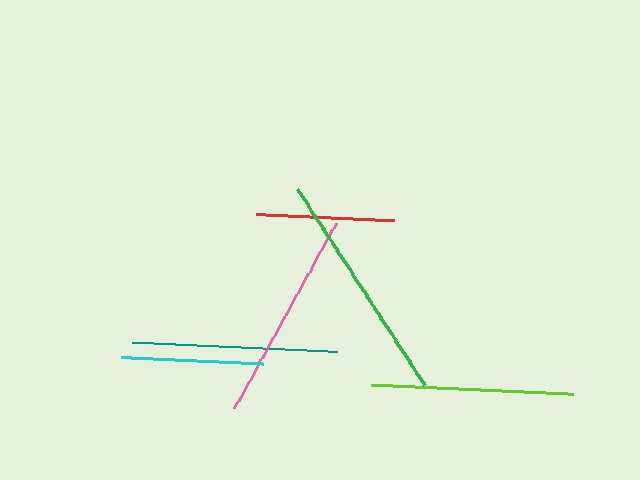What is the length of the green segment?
The green segment is approximately 233 pixels long.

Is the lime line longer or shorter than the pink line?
The pink line is longer than the lime line.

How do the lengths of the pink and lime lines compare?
The pink and lime lines are approximately the same length.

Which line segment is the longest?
The green line is the longest at approximately 233 pixels.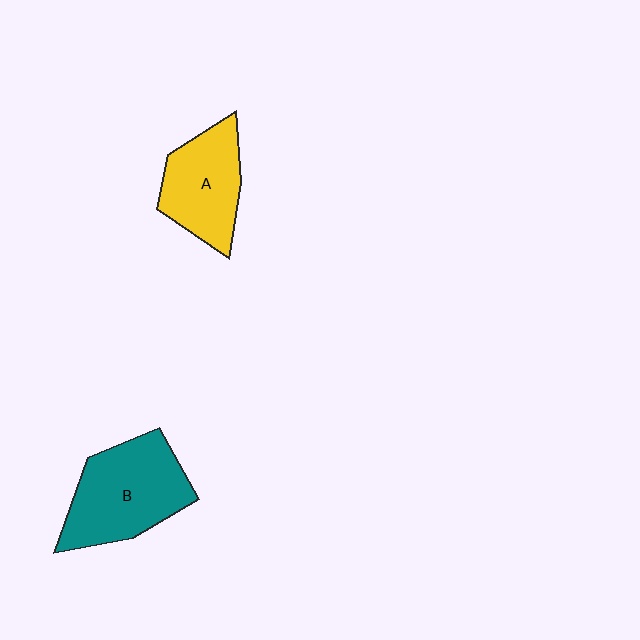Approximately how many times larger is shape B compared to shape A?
Approximately 1.3 times.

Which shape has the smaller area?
Shape A (yellow).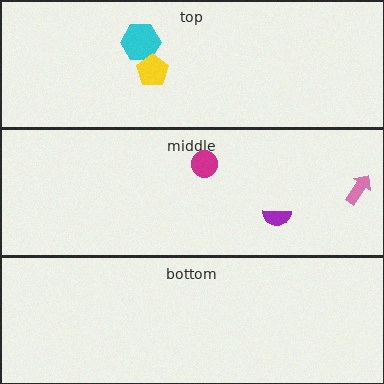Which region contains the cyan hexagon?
The top region.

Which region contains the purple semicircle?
The middle region.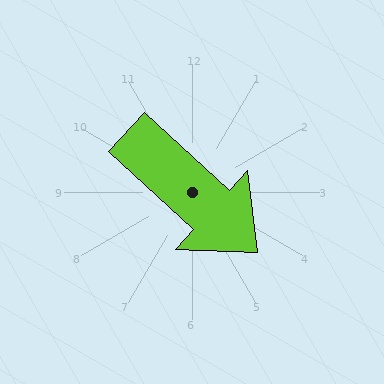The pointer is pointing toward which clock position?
Roughly 4 o'clock.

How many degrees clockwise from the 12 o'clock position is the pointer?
Approximately 133 degrees.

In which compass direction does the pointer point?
Southeast.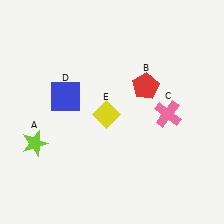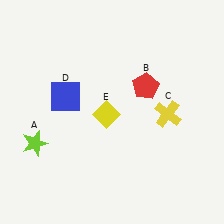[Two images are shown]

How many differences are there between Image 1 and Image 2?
There is 1 difference between the two images.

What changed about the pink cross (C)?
In Image 1, C is pink. In Image 2, it changed to yellow.